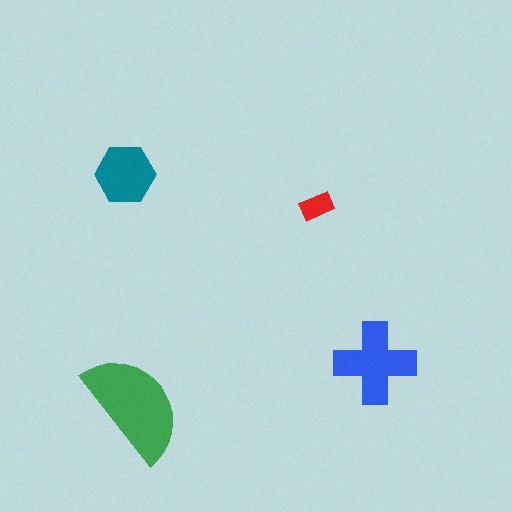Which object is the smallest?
The red rectangle.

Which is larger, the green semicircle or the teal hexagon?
The green semicircle.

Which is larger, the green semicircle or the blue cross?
The green semicircle.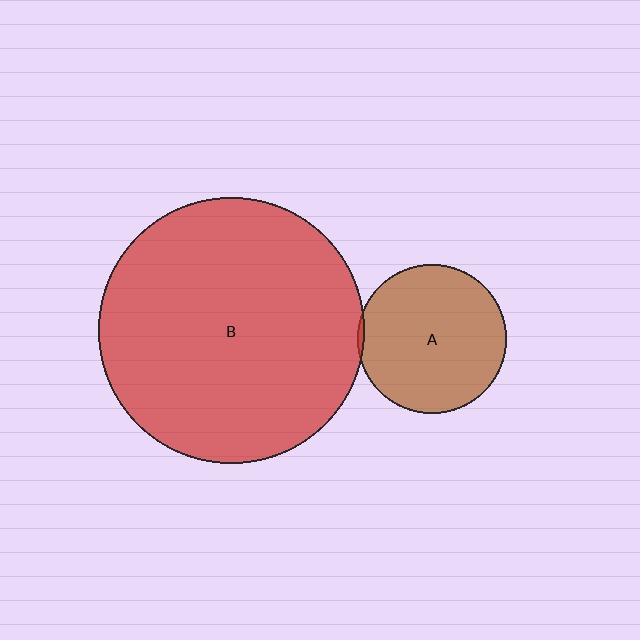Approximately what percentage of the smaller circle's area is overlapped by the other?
Approximately 5%.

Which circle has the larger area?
Circle B (red).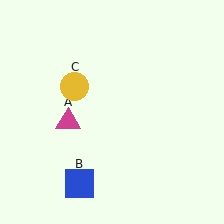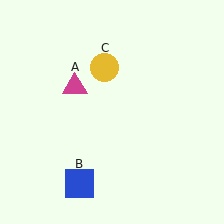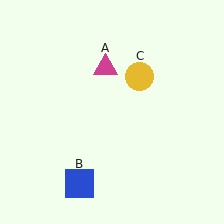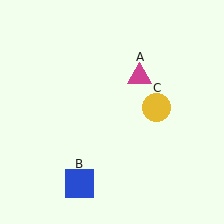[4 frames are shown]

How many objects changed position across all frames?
2 objects changed position: magenta triangle (object A), yellow circle (object C).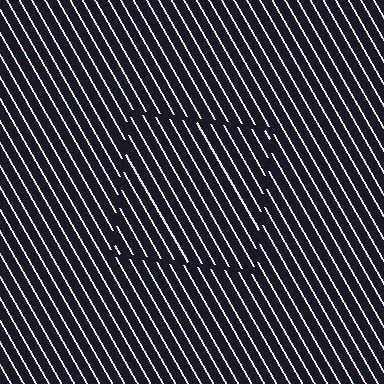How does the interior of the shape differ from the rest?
The interior of the shape contains the same grating, shifted by half a period — the contour is defined by the phase discontinuity where line-ends from the inner and outer gratings abut.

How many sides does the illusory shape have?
4 sides — the line-ends trace a square.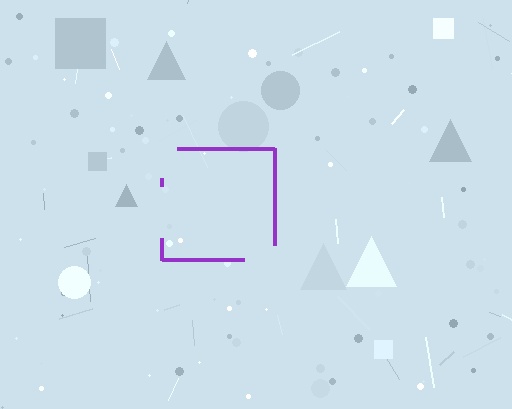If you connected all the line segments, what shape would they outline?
They would outline a square.